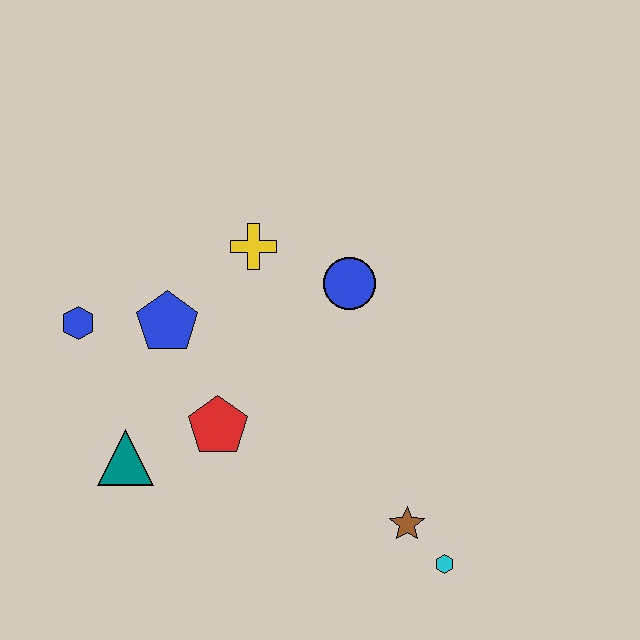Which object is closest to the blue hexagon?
The blue pentagon is closest to the blue hexagon.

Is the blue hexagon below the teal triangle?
No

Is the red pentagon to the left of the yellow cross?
Yes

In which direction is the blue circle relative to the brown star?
The blue circle is above the brown star.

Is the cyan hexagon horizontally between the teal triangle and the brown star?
No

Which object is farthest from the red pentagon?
The cyan hexagon is farthest from the red pentagon.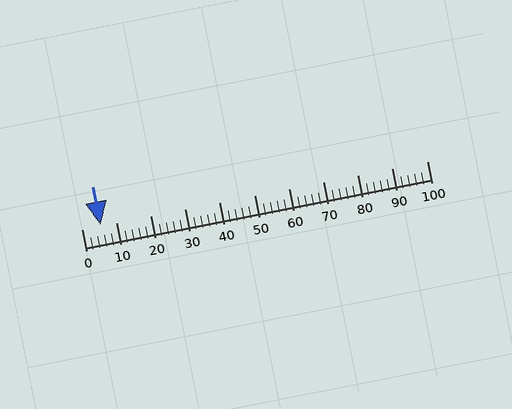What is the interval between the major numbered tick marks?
The major tick marks are spaced 10 units apart.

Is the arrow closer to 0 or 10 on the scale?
The arrow is closer to 10.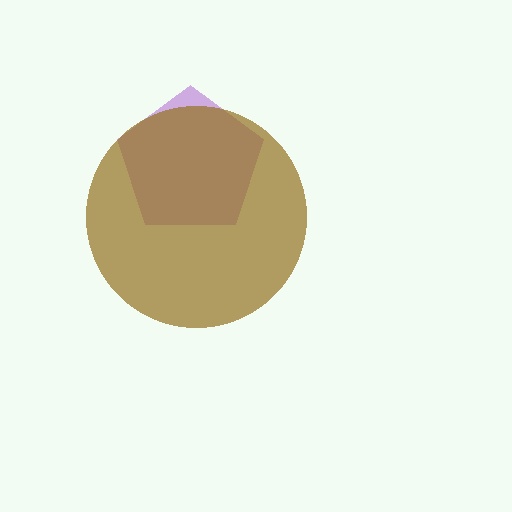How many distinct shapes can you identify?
There are 2 distinct shapes: a purple pentagon, a brown circle.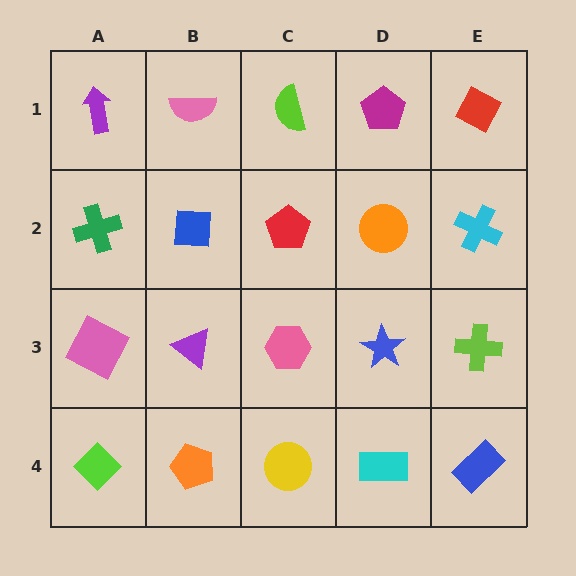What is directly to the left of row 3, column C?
A purple triangle.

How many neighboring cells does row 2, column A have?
3.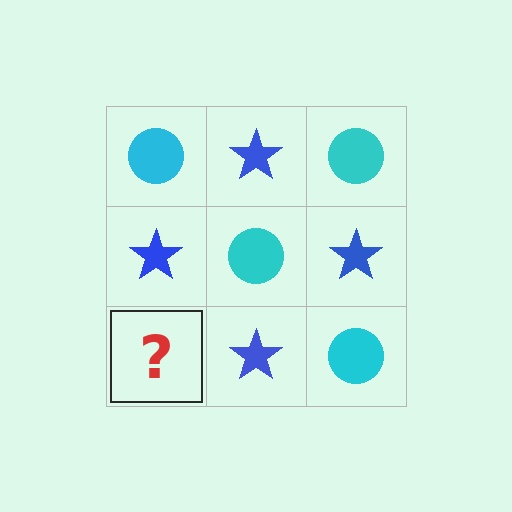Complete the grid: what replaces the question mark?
The question mark should be replaced with a cyan circle.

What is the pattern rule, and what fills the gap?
The rule is that it alternates cyan circle and blue star in a checkerboard pattern. The gap should be filled with a cyan circle.